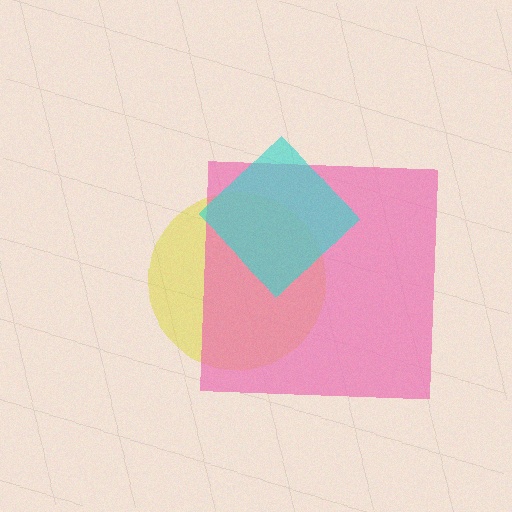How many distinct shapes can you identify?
There are 3 distinct shapes: a yellow circle, a pink square, a cyan diamond.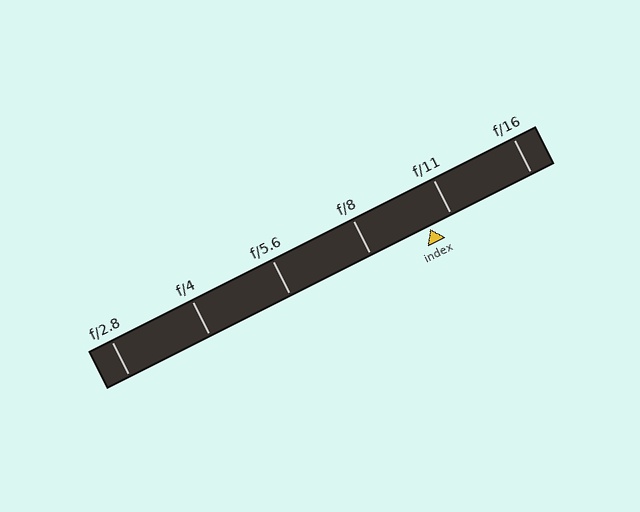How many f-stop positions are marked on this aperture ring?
There are 6 f-stop positions marked.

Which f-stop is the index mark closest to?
The index mark is closest to f/11.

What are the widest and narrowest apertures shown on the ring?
The widest aperture shown is f/2.8 and the narrowest is f/16.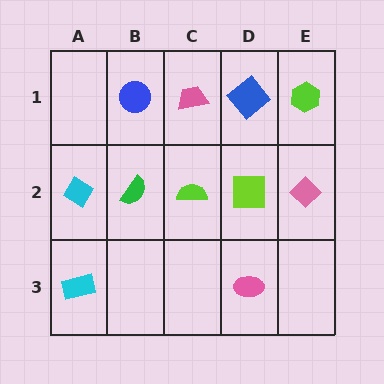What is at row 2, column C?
A lime semicircle.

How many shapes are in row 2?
5 shapes.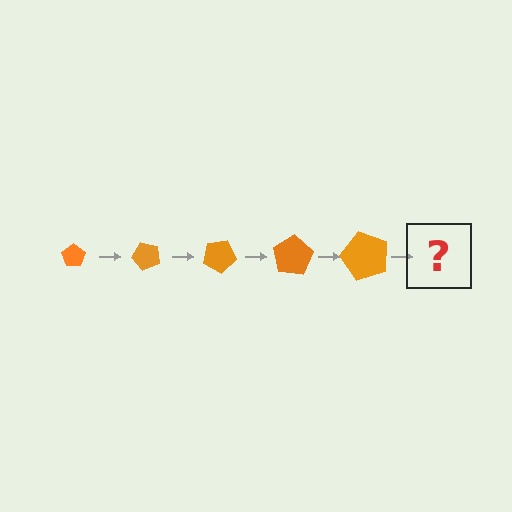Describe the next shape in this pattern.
It should be a pentagon, larger than the previous one and rotated 250 degrees from the start.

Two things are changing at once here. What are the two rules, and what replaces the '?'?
The two rules are that the pentagon grows larger each step and it rotates 50 degrees each step. The '?' should be a pentagon, larger than the previous one and rotated 250 degrees from the start.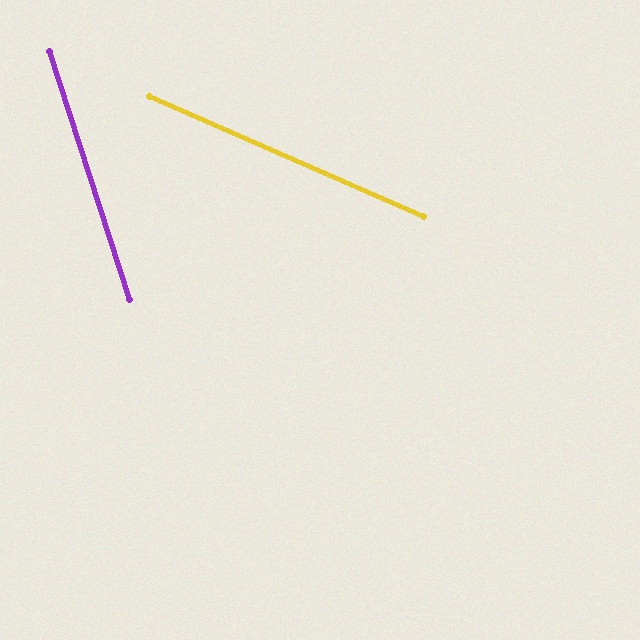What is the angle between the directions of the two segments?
Approximately 48 degrees.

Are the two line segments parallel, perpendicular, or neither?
Neither parallel nor perpendicular — they differ by about 48°.